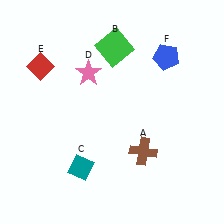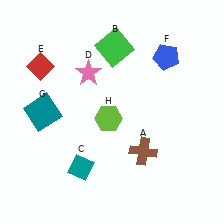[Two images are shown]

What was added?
A teal square (G), a lime hexagon (H) were added in Image 2.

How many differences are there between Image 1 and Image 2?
There are 2 differences between the two images.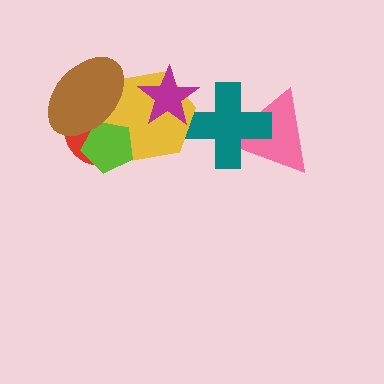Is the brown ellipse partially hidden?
No, no other shape covers it.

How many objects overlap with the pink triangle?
1 object overlaps with the pink triangle.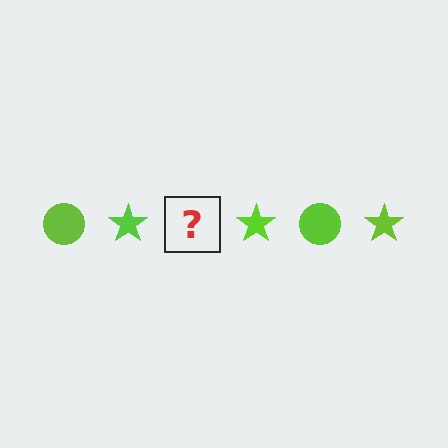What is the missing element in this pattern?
The missing element is a lime circle.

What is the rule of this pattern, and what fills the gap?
The rule is that the pattern cycles through circle, star shapes in lime. The gap should be filled with a lime circle.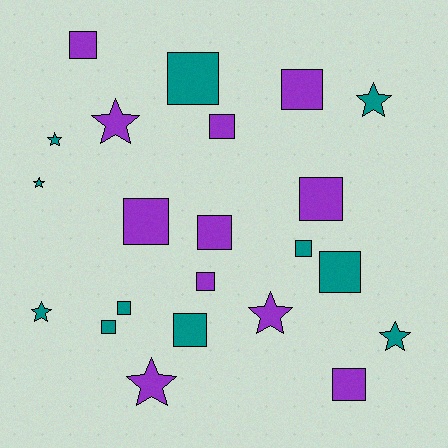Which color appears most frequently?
Teal, with 11 objects.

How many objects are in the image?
There are 22 objects.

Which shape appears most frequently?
Square, with 14 objects.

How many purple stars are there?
There are 3 purple stars.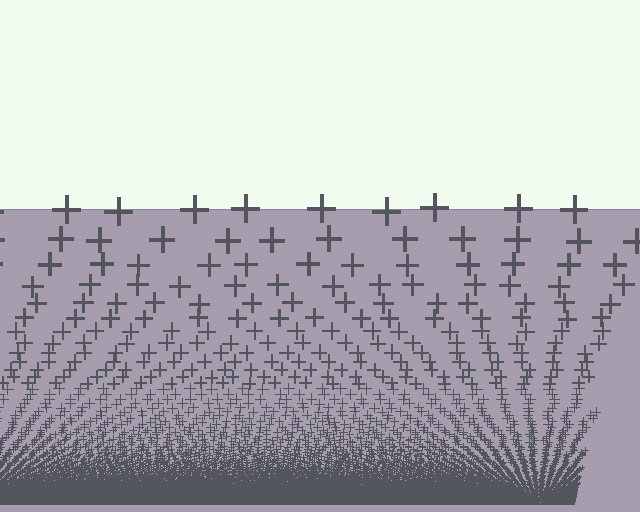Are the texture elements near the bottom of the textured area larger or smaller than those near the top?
Smaller. The gradient is inverted — elements near the bottom are smaller and denser.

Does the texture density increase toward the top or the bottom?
Density increases toward the bottom.